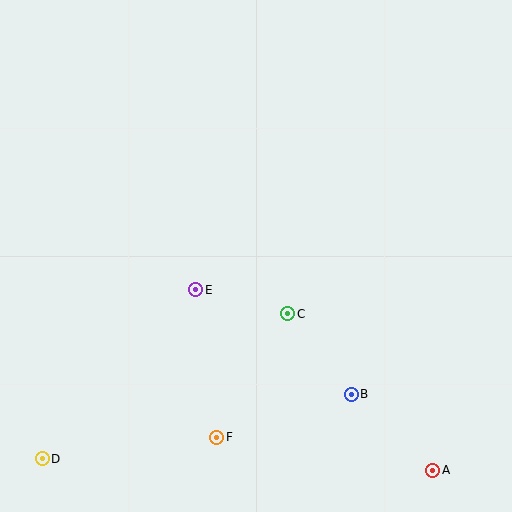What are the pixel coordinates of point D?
Point D is at (42, 459).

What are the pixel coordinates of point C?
Point C is at (288, 314).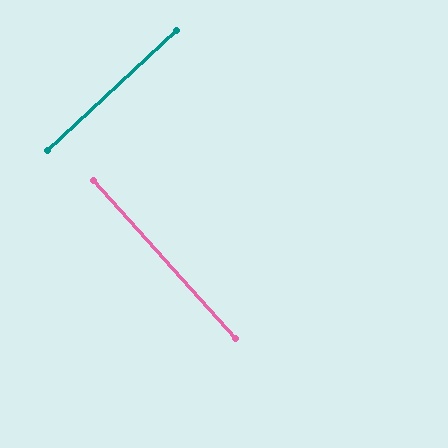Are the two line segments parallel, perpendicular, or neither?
Perpendicular — they meet at approximately 89°.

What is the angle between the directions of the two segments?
Approximately 89 degrees.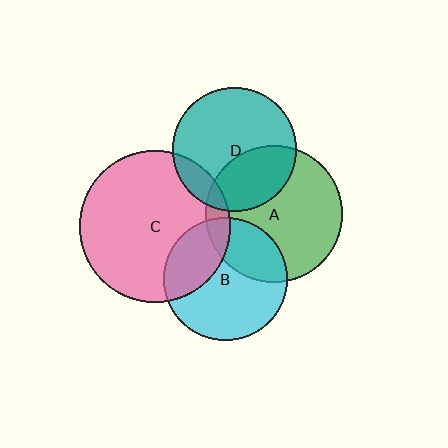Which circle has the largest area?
Circle C (pink).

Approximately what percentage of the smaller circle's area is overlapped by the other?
Approximately 10%.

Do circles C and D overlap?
Yes.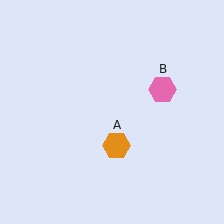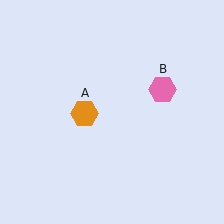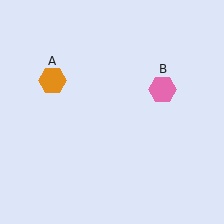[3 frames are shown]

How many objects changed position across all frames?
1 object changed position: orange hexagon (object A).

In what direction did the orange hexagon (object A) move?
The orange hexagon (object A) moved up and to the left.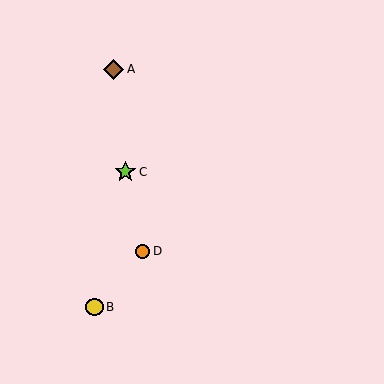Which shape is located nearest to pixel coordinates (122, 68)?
The brown diamond (labeled A) at (114, 69) is nearest to that location.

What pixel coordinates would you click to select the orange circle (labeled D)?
Click at (143, 251) to select the orange circle D.